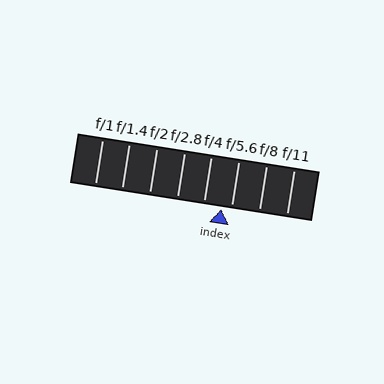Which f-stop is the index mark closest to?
The index mark is closest to f/5.6.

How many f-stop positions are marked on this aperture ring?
There are 8 f-stop positions marked.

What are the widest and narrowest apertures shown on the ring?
The widest aperture shown is f/1 and the narrowest is f/11.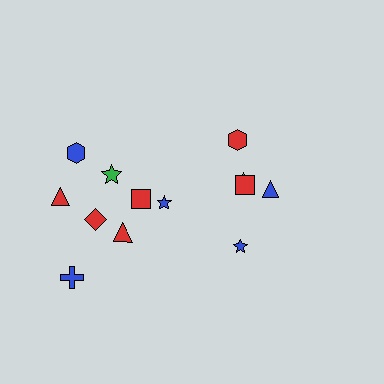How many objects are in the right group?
There are 5 objects.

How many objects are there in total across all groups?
There are 13 objects.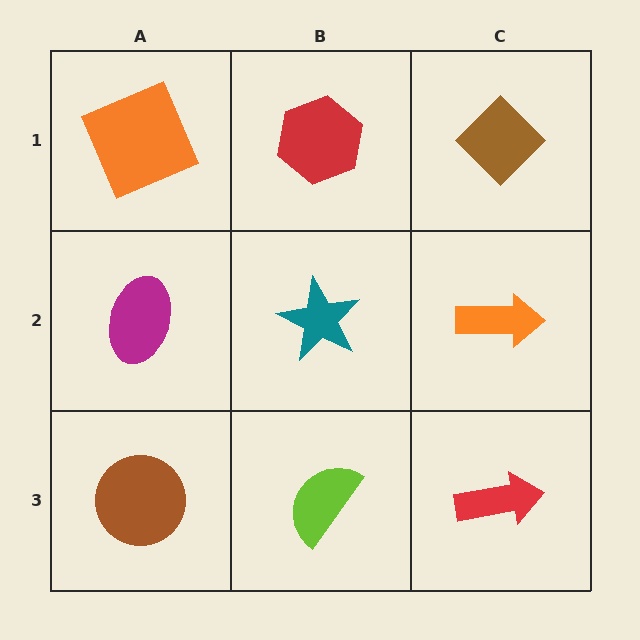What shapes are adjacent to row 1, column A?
A magenta ellipse (row 2, column A), a red hexagon (row 1, column B).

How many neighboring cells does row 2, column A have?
3.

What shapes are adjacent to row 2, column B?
A red hexagon (row 1, column B), a lime semicircle (row 3, column B), a magenta ellipse (row 2, column A), an orange arrow (row 2, column C).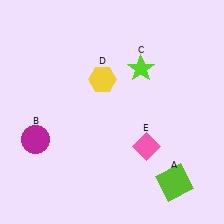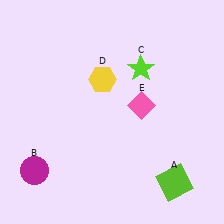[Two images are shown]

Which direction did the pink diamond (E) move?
The pink diamond (E) moved up.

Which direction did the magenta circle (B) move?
The magenta circle (B) moved down.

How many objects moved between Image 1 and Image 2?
2 objects moved between the two images.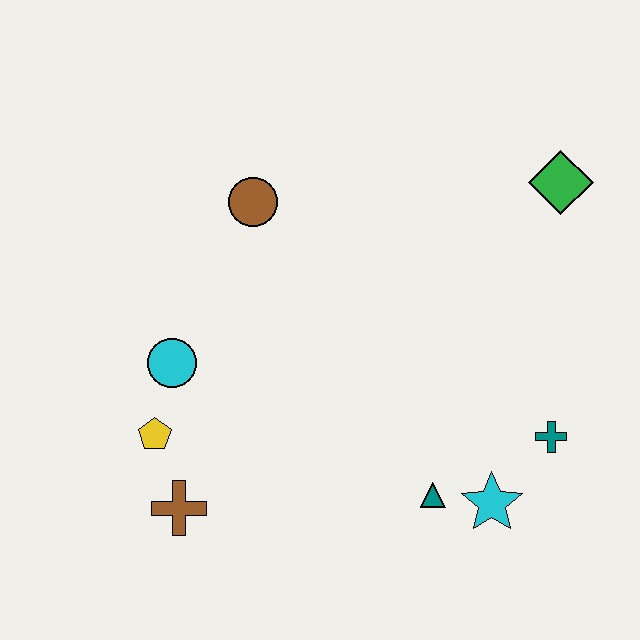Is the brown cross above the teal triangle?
No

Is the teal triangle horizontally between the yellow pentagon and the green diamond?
Yes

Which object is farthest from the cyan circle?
The green diamond is farthest from the cyan circle.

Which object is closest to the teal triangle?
The cyan star is closest to the teal triangle.